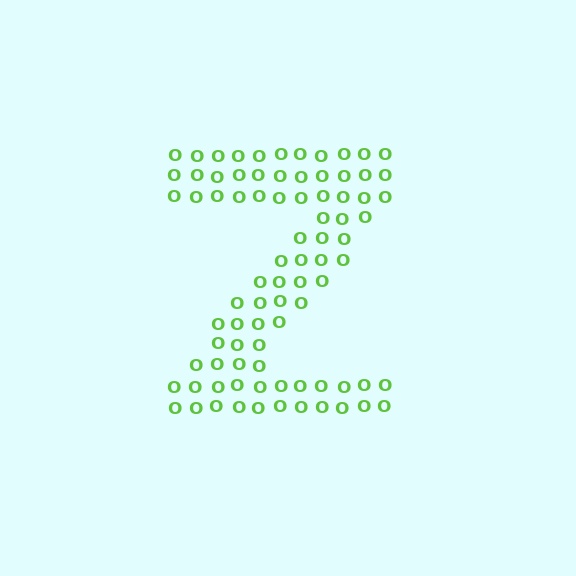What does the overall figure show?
The overall figure shows the letter Z.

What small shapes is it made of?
It is made of small letter O's.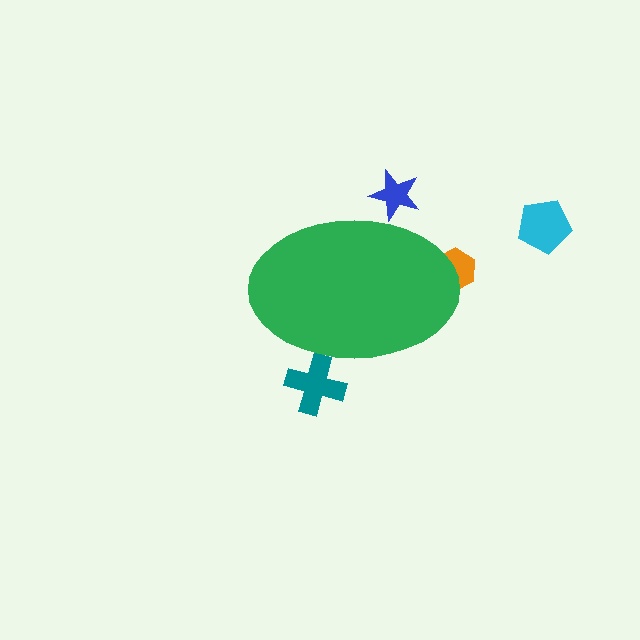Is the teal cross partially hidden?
Yes, the teal cross is partially hidden behind the green ellipse.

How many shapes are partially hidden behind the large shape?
3 shapes are partially hidden.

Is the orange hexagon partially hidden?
Yes, the orange hexagon is partially hidden behind the green ellipse.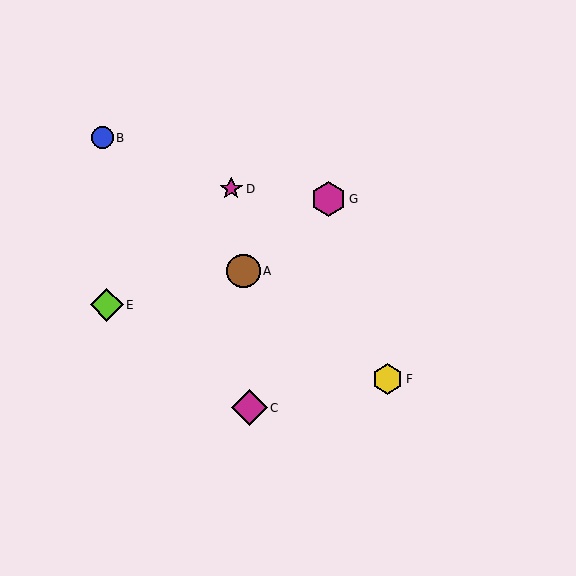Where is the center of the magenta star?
The center of the magenta star is at (231, 189).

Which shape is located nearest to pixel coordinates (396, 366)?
The yellow hexagon (labeled F) at (388, 379) is nearest to that location.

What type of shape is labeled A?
Shape A is a brown circle.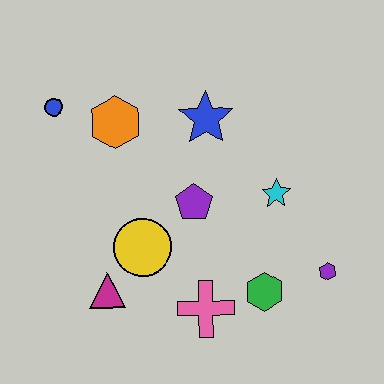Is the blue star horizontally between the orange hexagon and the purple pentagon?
No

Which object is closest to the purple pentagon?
The yellow circle is closest to the purple pentagon.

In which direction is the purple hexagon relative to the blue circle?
The purple hexagon is to the right of the blue circle.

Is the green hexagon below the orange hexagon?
Yes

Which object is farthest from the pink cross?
The blue circle is farthest from the pink cross.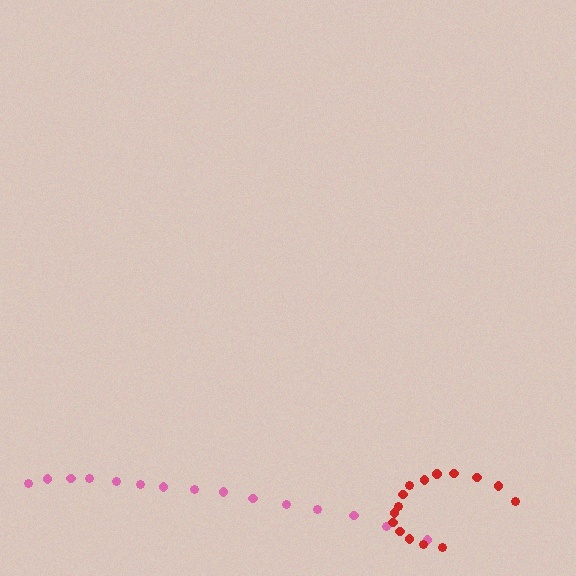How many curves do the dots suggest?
There are 2 distinct paths.